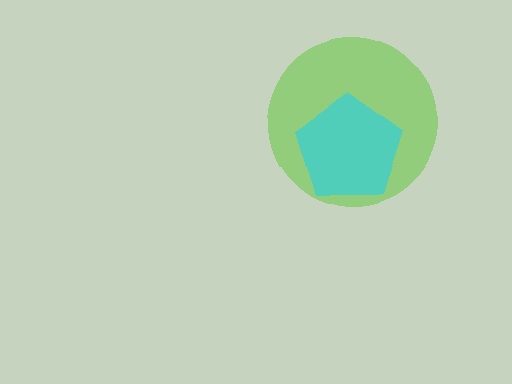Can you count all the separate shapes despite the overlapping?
Yes, there are 2 separate shapes.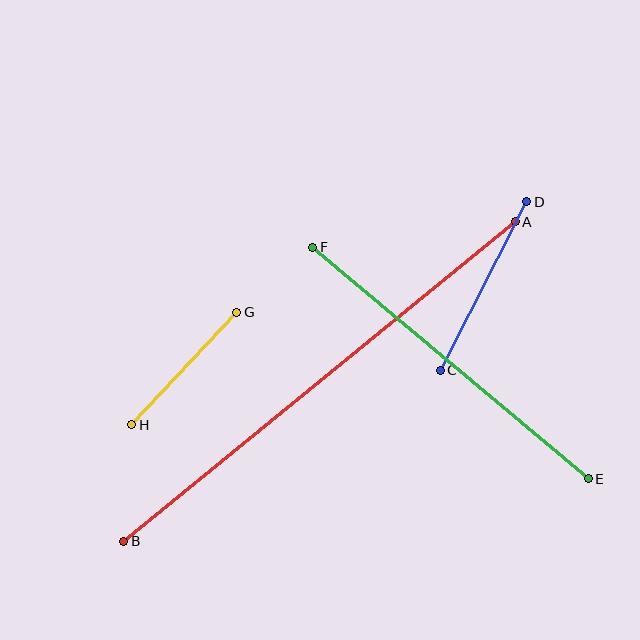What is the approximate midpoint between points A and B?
The midpoint is at approximately (320, 382) pixels.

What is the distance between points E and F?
The distance is approximately 360 pixels.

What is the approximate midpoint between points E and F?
The midpoint is at approximately (450, 363) pixels.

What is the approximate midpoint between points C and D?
The midpoint is at approximately (484, 286) pixels.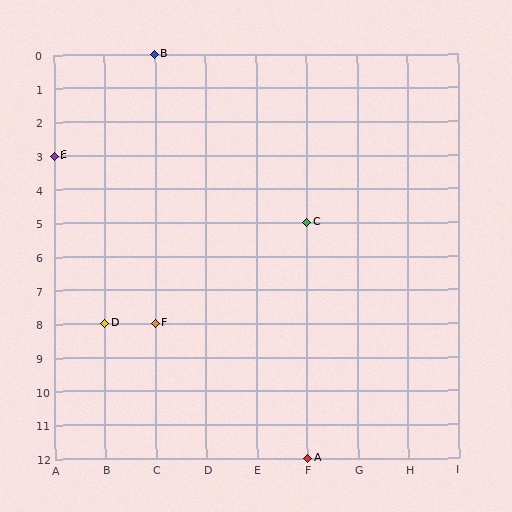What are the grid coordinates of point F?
Point F is at grid coordinates (C, 8).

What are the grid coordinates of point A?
Point A is at grid coordinates (F, 12).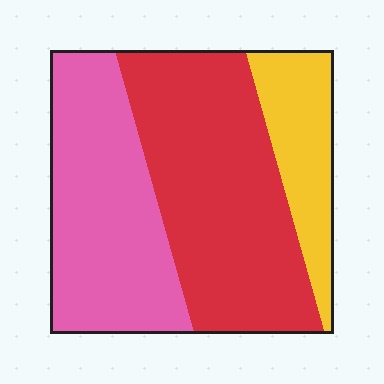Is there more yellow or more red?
Red.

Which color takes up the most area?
Red, at roughly 45%.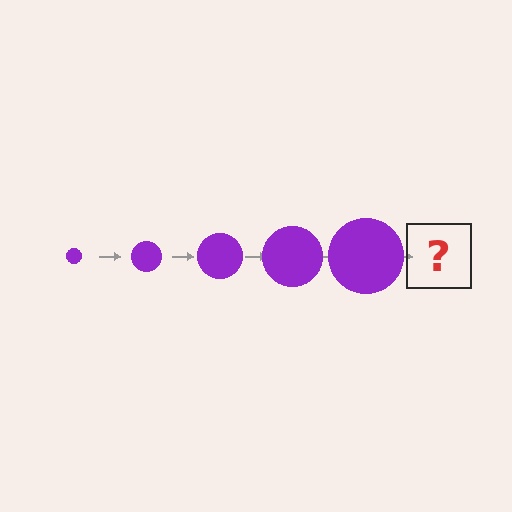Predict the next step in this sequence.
The next step is a purple circle, larger than the previous one.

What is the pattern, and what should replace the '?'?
The pattern is that the circle gets progressively larger each step. The '?' should be a purple circle, larger than the previous one.